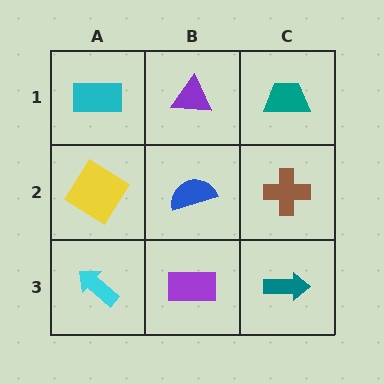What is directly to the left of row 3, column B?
A cyan arrow.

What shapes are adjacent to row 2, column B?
A purple triangle (row 1, column B), a purple rectangle (row 3, column B), a yellow diamond (row 2, column A), a brown cross (row 2, column C).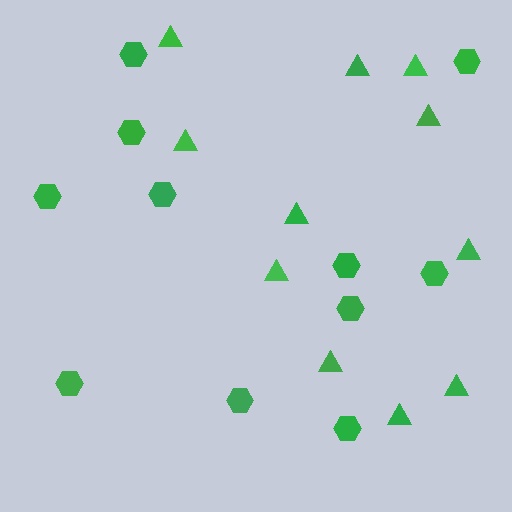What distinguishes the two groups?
There are 2 groups: one group of triangles (11) and one group of hexagons (11).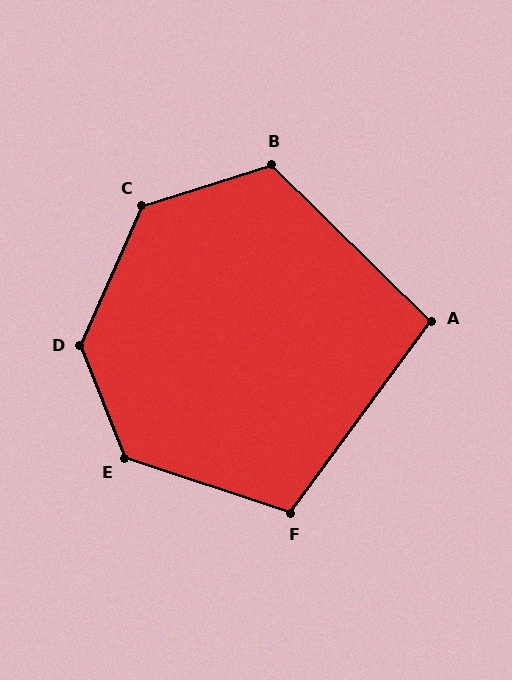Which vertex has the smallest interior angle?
A, at approximately 98 degrees.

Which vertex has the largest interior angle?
D, at approximately 134 degrees.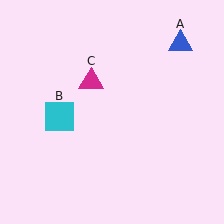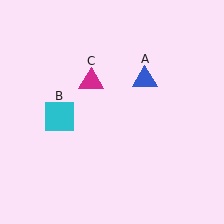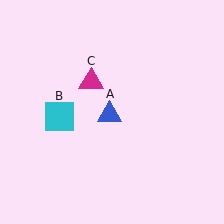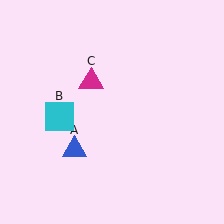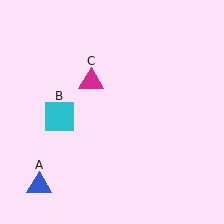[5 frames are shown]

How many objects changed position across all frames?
1 object changed position: blue triangle (object A).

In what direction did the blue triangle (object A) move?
The blue triangle (object A) moved down and to the left.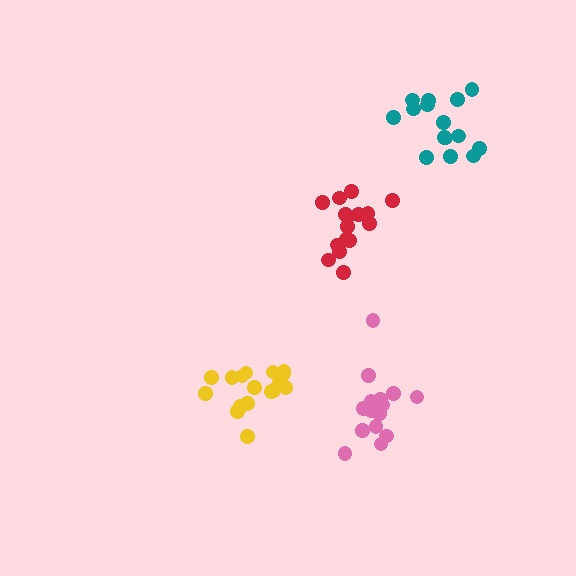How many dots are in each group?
Group 1: 16 dots, Group 2: 16 dots, Group 3: 15 dots, Group 4: 17 dots (64 total).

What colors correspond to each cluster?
The clusters are colored: pink, red, teal, yellow.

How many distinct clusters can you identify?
There are 4 distinct clusters.